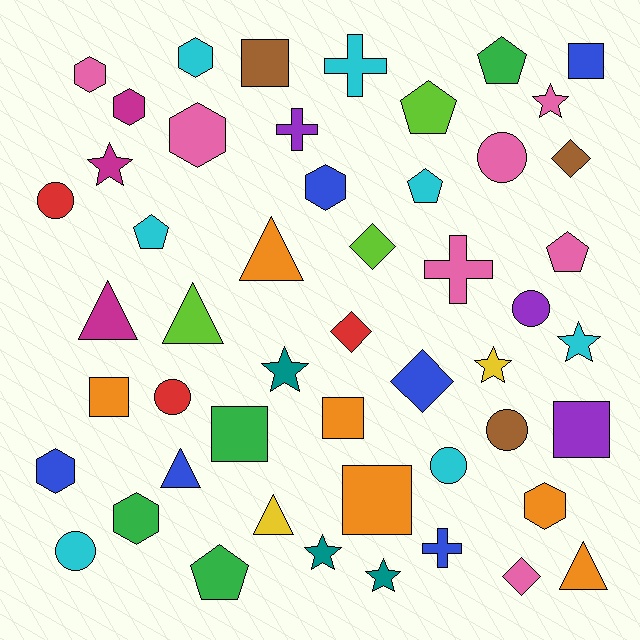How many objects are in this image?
There are 50 objects.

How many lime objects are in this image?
There are 3 lime objects.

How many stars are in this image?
There are 7 stars.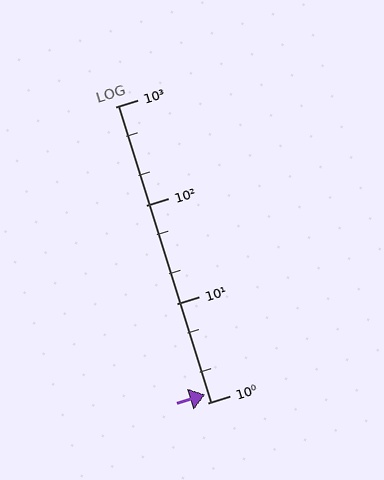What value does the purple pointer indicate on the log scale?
The pointer indicates approximately 1.2.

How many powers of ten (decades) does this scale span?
The scale spans 3 decades, from 1 to 1000.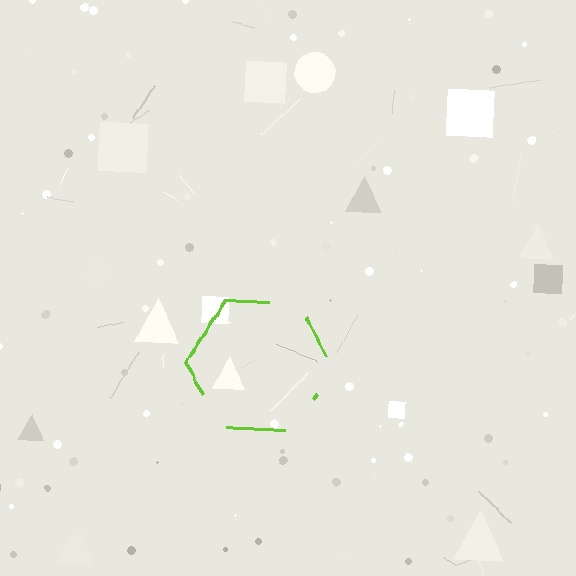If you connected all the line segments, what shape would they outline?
They would outline a hexagon.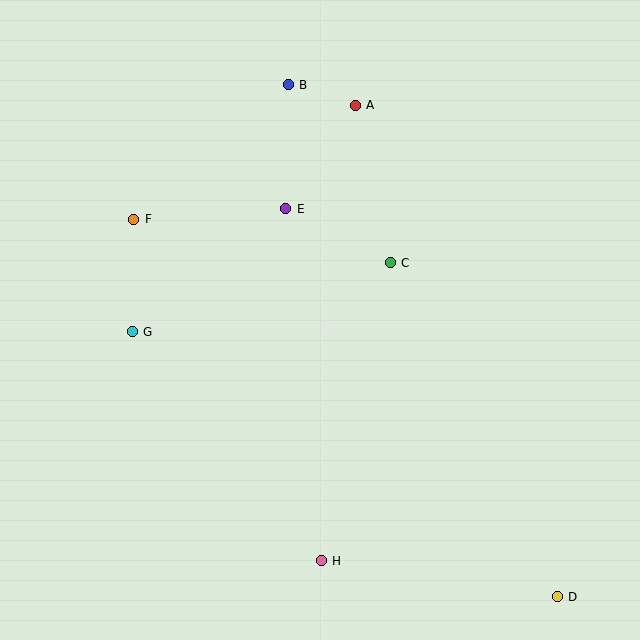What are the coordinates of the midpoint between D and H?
The midpoint between D and H is at (439, 579).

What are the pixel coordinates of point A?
Point A is at (355, 105).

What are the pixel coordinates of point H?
Point H is at (321, 561).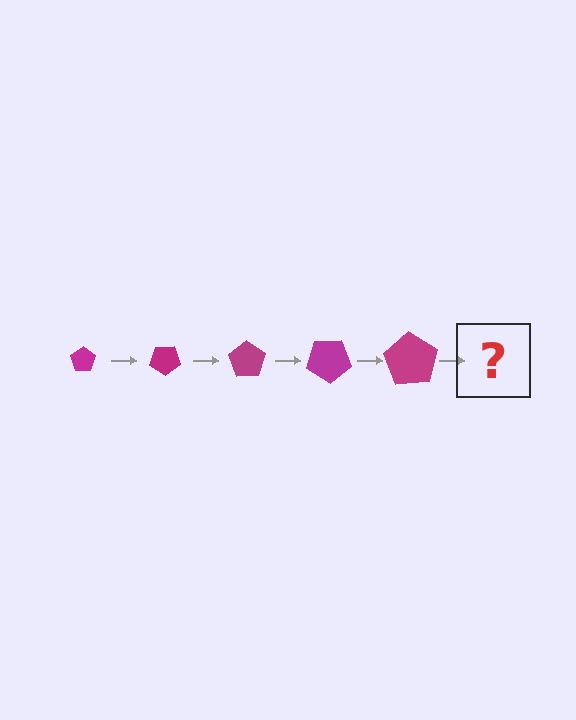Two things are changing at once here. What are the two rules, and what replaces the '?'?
The two rules are that the pentagon grows larger each step and it rotates 35 degrees each step. The '?' should be a pentagon, larger than the previous one and rotated 175 degrees from the start.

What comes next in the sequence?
The next element should be a pentagon, larger than the previous one and rotated 175 degrees from the start.